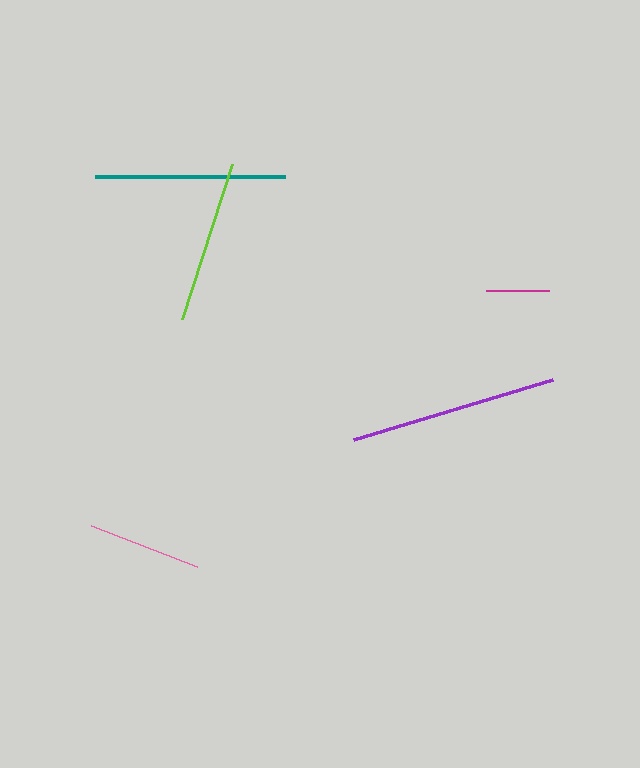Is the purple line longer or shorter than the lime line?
The purple line is longer than the lime line.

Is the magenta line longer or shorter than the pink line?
The pink line is longer than the magenta line.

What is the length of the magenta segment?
The magenta segment is approximately 62 pixels long.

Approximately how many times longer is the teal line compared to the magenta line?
The teal line is approximately 3.1 times the length of the magenta line.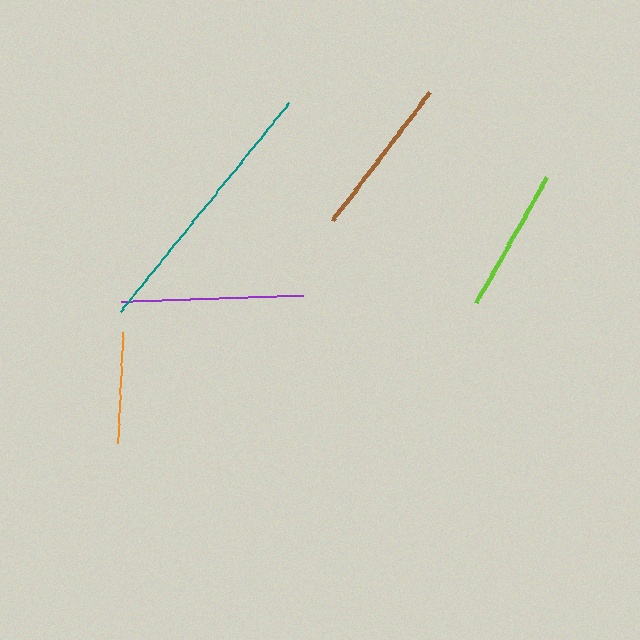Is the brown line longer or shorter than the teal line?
The teal line is longer than the brown line.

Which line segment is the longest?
The teal line is the longest at approximately 269 pixels.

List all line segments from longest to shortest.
From longest to shortest: teal, purple, brown, lime, orange.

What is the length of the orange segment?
The orange segment is approximately 112 pixels long.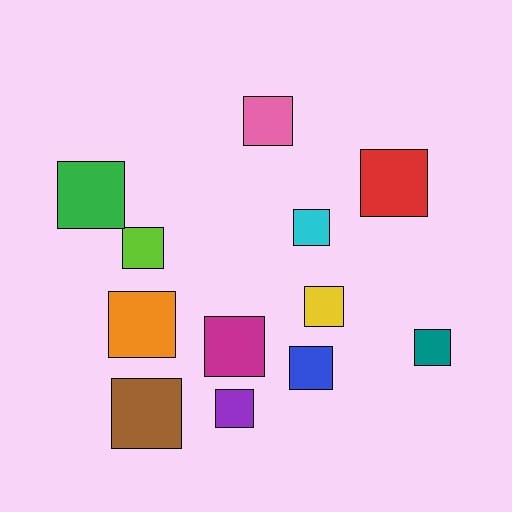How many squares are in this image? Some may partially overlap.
There are 12 squares.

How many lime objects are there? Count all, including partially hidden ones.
There is 1 lime object.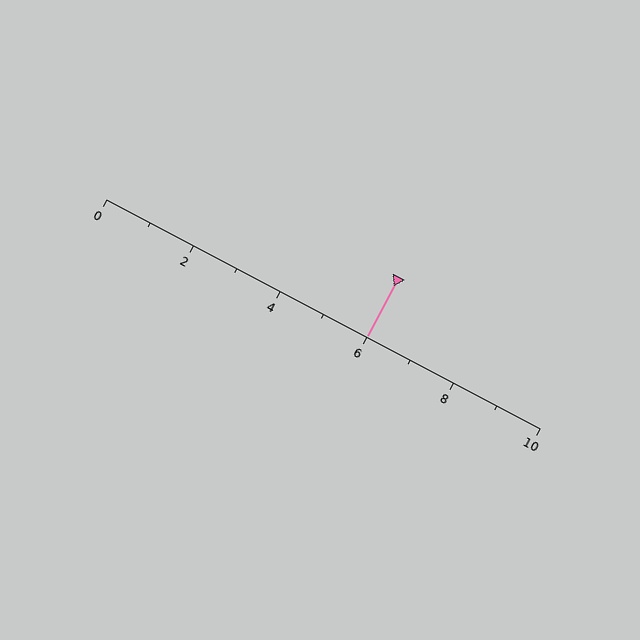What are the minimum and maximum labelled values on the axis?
The axis runs from 0 to 10.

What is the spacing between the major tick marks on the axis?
The major ticks are spaced 2 apart.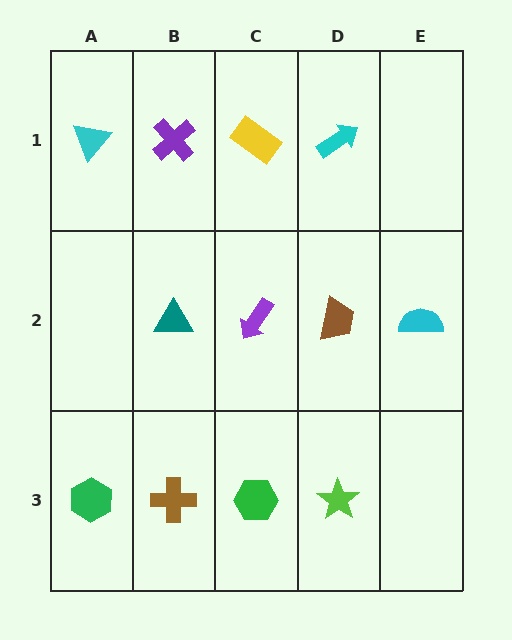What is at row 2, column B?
A teal triangle.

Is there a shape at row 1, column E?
No, that cell is empty.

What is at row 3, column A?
A green hexagon.